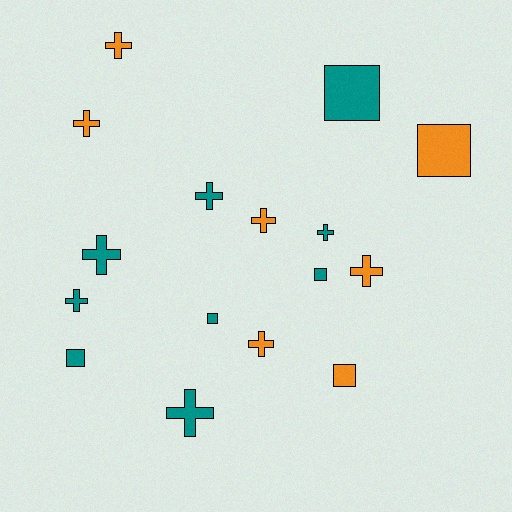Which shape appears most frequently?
Cross, with 10 objects.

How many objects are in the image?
There are 16 objects.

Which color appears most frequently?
Teal, with 9 objects.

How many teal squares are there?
There are 4 teal squares.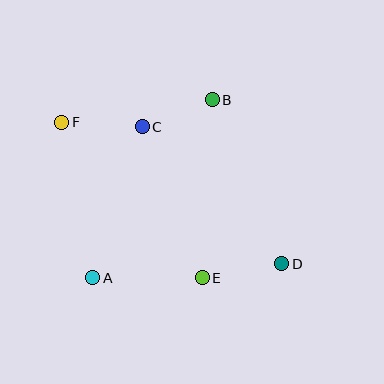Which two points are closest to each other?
Points B and C are closest to each other.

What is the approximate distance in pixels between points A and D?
The distance between A and D is approximately 189 pixels.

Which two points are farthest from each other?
Points D and F are farthest from each other.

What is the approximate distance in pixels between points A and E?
The distance between A and E is approximately 109 pixels.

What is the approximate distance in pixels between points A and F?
The distance between A and F is approximately 159 pixels.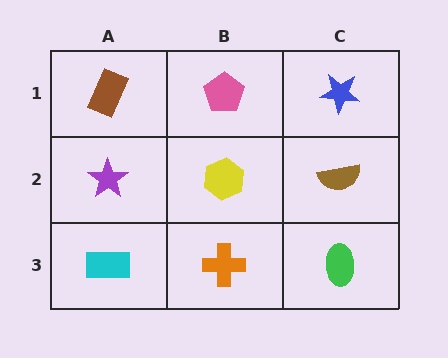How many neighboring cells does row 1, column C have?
2.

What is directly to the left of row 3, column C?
An orange cross.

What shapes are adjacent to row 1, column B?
A yellow hexagon (row 2, column B), a brown rectangle (row 1, column A), a blue star (row 1, column C).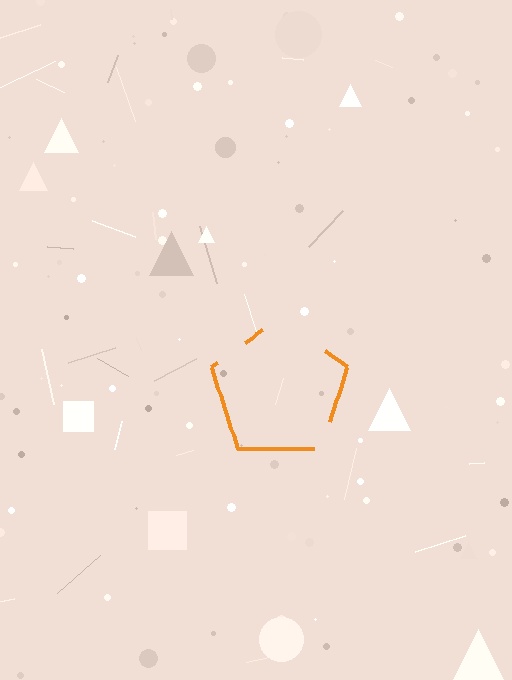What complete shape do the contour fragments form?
The contour fragments form a pentagon.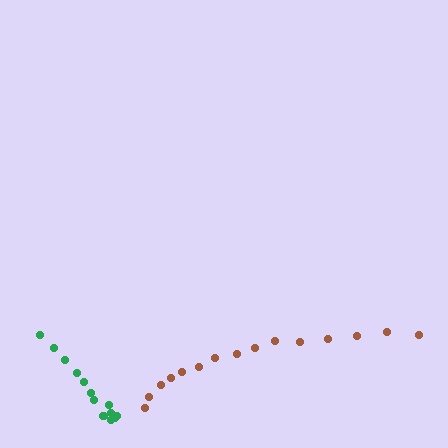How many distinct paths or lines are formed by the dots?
There are 2 distinct paths.